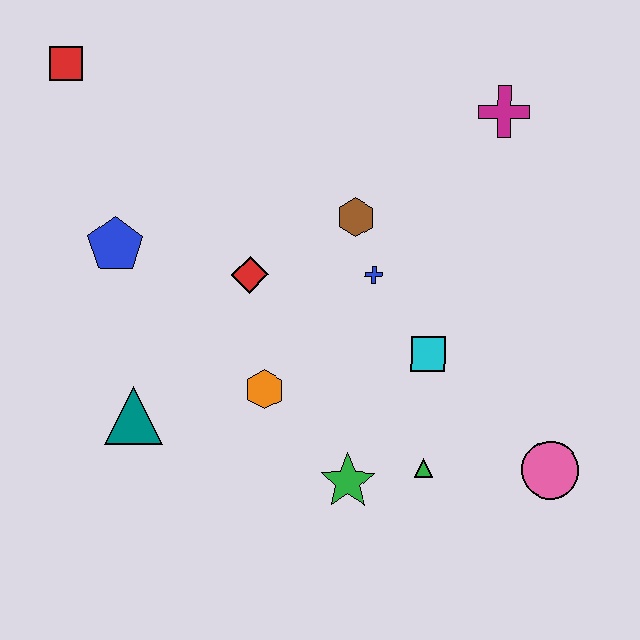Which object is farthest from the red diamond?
The pink circle is farthest from the red diamond.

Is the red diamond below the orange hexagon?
No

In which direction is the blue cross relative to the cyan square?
The blue cross is above the cyan square.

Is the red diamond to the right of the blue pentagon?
Yes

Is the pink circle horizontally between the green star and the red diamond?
No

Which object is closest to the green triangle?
The green star is closest to the green triangle.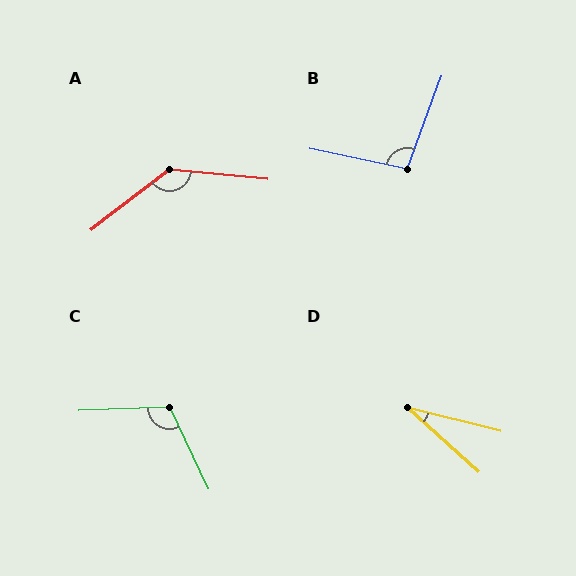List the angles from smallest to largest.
D (28°), B (98°), C (113°), A (137°).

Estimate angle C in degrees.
Approximately 113 degrees.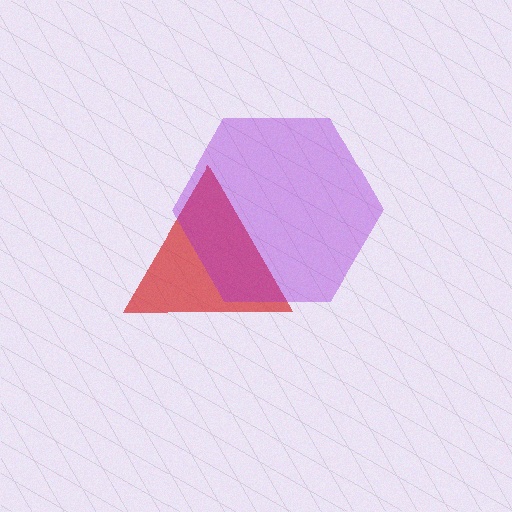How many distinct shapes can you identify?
There are 2 distinct shapes: a red triangle, a purple hexagon.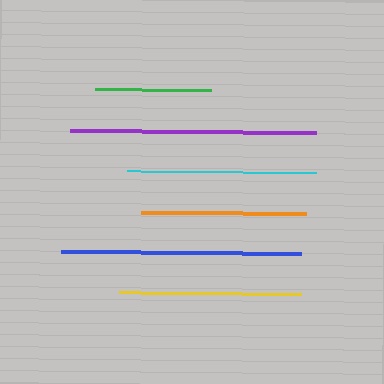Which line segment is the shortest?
The green line is the shortest at approximately 116 pixels.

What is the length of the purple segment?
The purple segment is approximately 246 pixels long.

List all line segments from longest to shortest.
From longest to shortest: purple, blue, cyan, yellow, orange, green.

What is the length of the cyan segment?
The cyan segment is approximately 189 pixels long.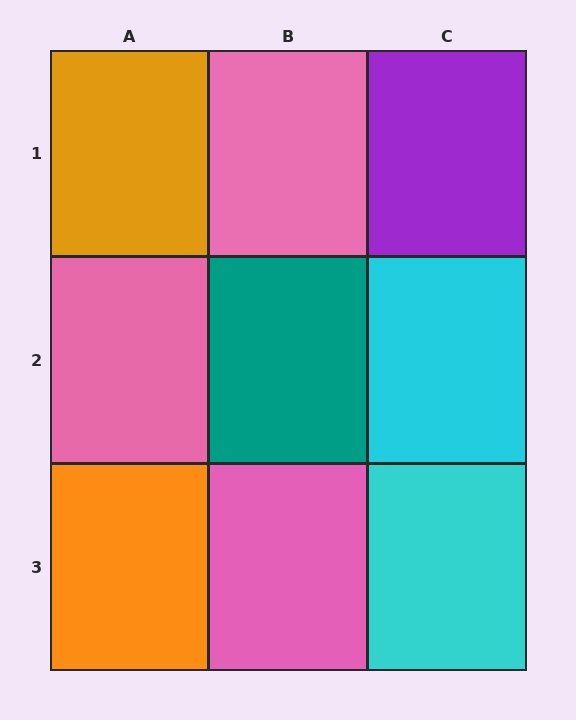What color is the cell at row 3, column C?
Cyan.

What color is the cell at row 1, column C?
Purple.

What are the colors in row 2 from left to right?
Pink, teal, cyan.